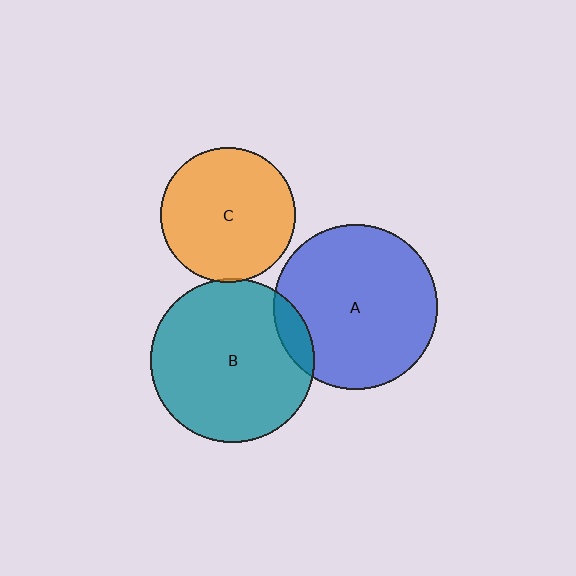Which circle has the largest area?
Circle A (blue).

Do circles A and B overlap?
Yes.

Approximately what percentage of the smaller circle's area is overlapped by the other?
Approximately 10%.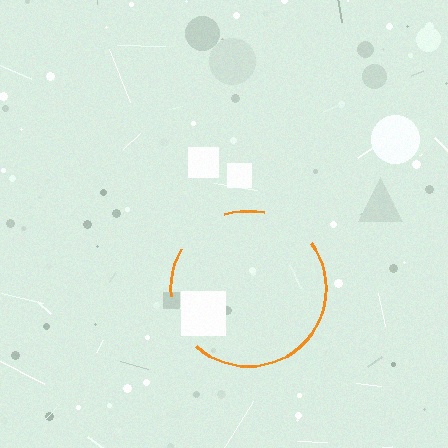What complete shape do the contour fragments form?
The contour fragments form a circle.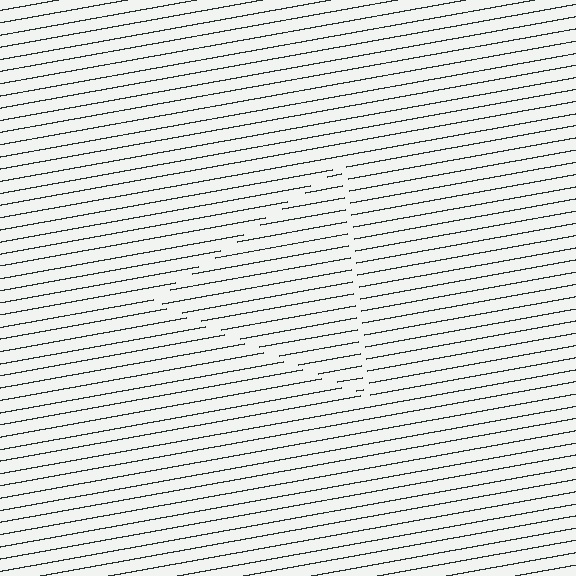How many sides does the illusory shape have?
3 sides — the line-ends trace a triangle.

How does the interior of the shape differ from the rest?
The interior of the shape contains the same grating, shifted by half a period — the contour is defined by the phase discontinuity where line-ends from the inner and outer gratings abut.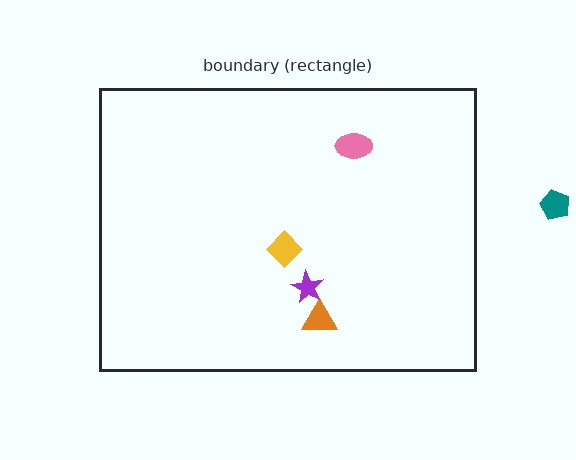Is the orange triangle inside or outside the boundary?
Inside.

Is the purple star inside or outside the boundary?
Inside.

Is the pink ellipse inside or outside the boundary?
Inside.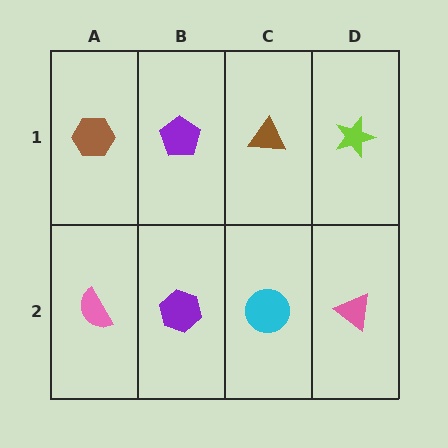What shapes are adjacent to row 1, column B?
A purple hexagon (row 2, column B), a brown hexagon (row 1, column A), a brown triangle (row 1, column C).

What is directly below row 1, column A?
A pink semicircle.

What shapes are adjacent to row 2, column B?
A purple pentagon (row 1, column B), a pink semicircle (row 2, column A), a cyan circle (row 2, column C).